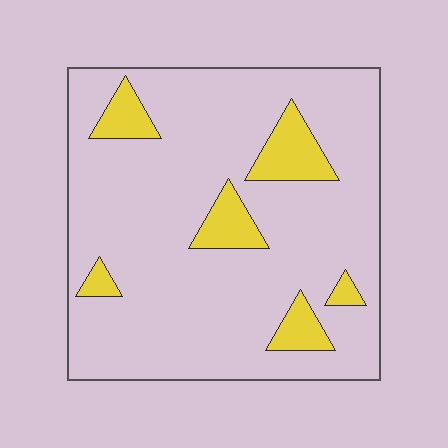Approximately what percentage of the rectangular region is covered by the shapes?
Approximately 15%.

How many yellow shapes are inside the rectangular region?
6.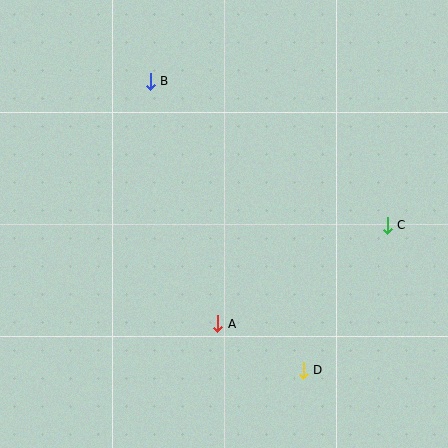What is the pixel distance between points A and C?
The distance between A and C is 196 pixels.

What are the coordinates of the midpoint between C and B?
The midpoint between C and B is at (269, 153).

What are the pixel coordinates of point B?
Point B is at (150, 81).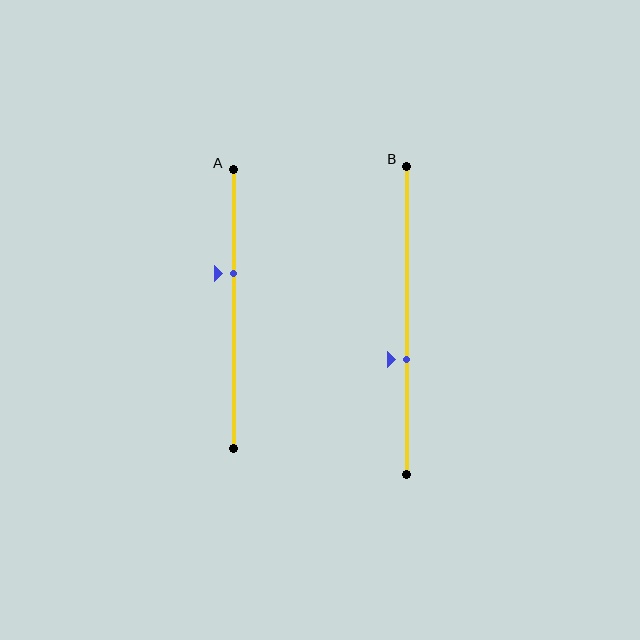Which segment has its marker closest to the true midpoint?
Segment B has its marker closest to the true midpoint.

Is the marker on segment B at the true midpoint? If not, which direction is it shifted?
No, the marker on segment B is shifted downward by about 13% of the segment length.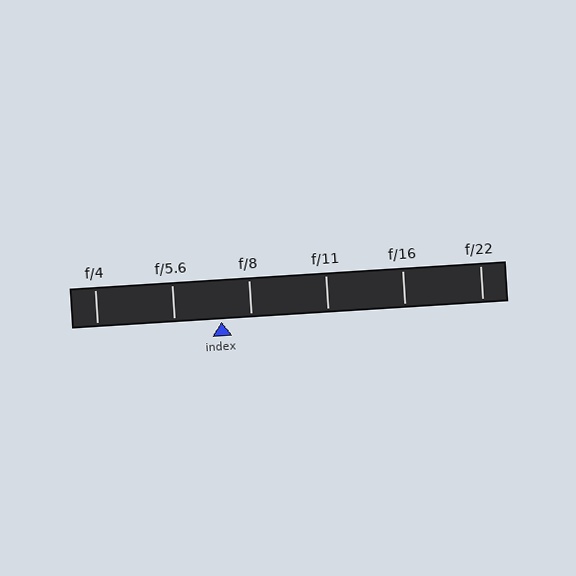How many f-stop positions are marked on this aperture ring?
There are 6 f-stop positions marked.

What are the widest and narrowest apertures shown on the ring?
The widest aperture shown is f/4 and the narrowest is f/22.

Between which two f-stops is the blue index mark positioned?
The index mark is between f/5.6 and f/8.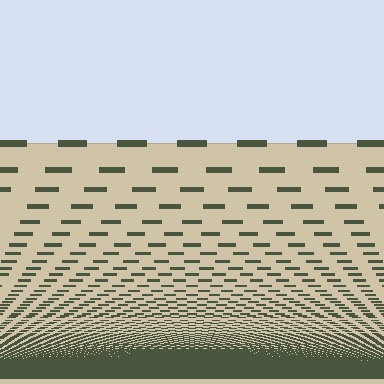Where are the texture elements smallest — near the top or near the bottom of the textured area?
Near the bottom.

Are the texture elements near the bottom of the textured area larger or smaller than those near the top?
Smaller. The gradient is inverted — elements near the bottom are smaller and denser.